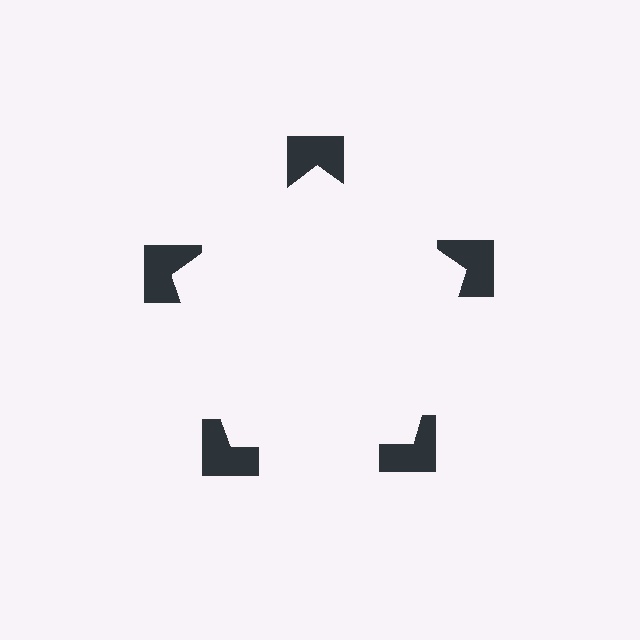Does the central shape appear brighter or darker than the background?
It typically appears slightly brighter than the background, even though no actual brightness change is drawn.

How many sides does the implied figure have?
5 sides.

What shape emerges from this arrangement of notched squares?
An illusory pentagon — its edges are inferred from the aligned wedge cuts in the notched squares, not physically drawn.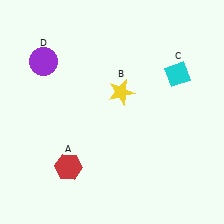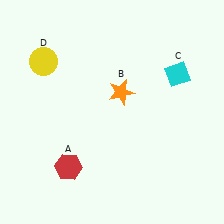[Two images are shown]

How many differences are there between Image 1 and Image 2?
There are 2 differences between the two images.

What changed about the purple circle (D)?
In Image 1, D is purple. In Image 2, it changed to yellow.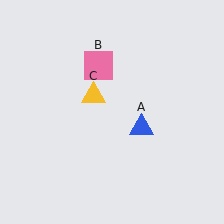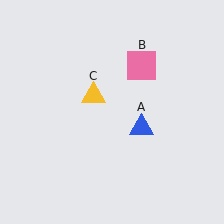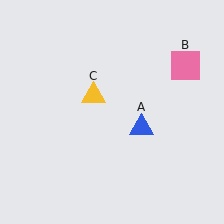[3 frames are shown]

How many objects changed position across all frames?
1 object changed position: pink square (object B).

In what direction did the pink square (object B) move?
The pink square (object B) moved right.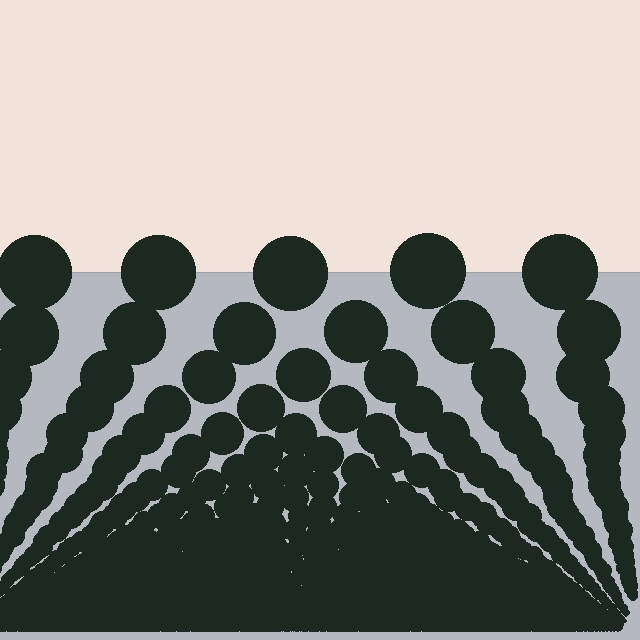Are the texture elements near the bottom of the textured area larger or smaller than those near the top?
Smaller. The gradient is inverted — elements near the bottom are smaller and denser.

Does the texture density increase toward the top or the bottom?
Density increases toward the bottom.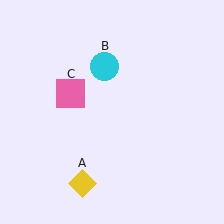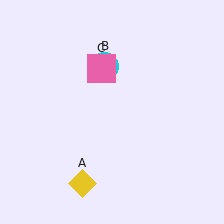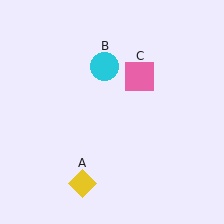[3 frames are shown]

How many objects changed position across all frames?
1 object changed position: pink square (object C).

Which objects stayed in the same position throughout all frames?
Yellow diamond (object A) and cyan circle (object B) remained stationary.